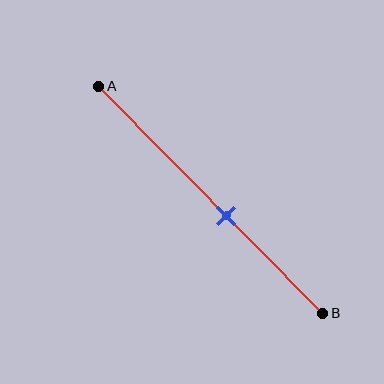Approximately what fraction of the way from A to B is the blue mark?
The blue mark is approximately 55% of the way from A to B.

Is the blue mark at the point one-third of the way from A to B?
No, the mark is at about 55% from A, not at the 33% one-third point.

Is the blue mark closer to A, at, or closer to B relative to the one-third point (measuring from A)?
The blue mark is closer to point B than the one-third point of segment AB.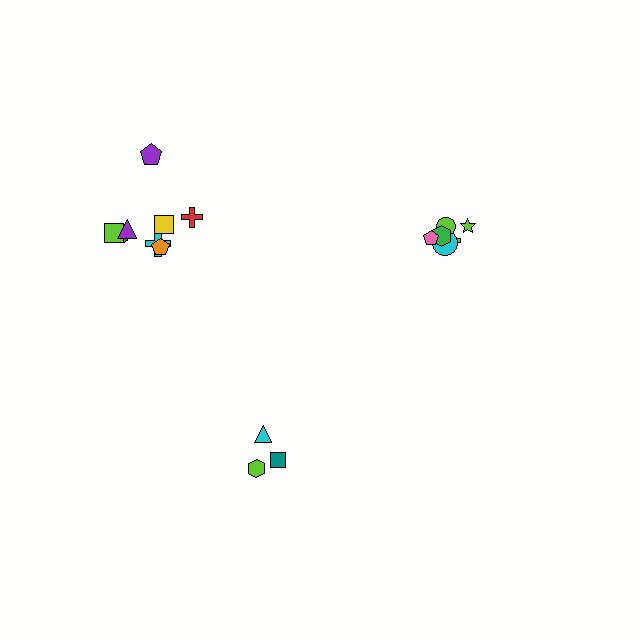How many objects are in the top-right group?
There are 6 objects.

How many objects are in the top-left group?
There are 8 objects.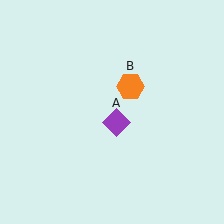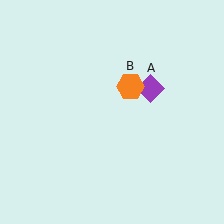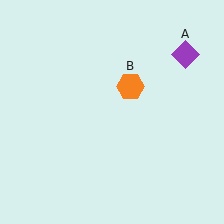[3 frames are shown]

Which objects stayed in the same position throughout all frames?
Orange hexagon (object B) remained stationary.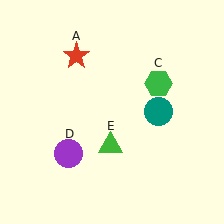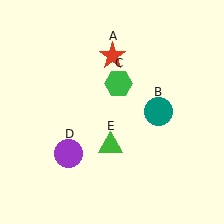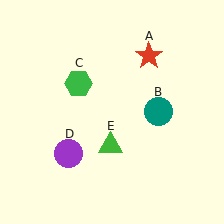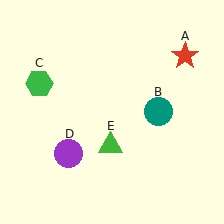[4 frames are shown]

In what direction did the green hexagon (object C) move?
The green hexagon (object C) moved left.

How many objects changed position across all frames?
2 objects changed position: red star (object A), green hexagon (object C).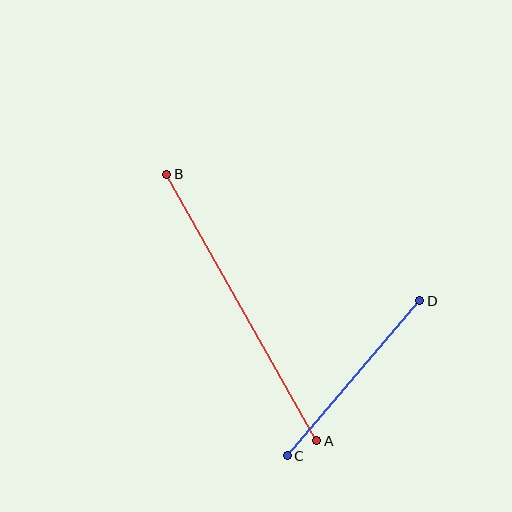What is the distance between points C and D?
The distance is approximately 204 pixels.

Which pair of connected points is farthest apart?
Points A and B are farthest apart.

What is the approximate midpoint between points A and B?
The midpoint is at approximately (242, 308) pixels.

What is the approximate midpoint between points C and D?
The midpoint is at approximately (354, 378) pixels.